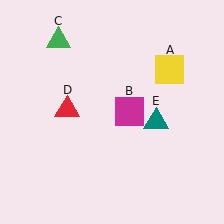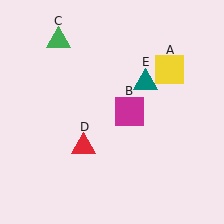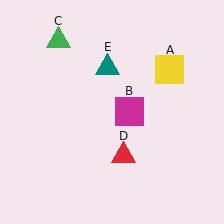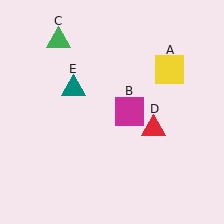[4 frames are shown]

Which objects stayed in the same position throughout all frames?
Yellow square (object A) and magenta square (object B) and green triangle (object C) remained stationary.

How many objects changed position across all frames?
2 objects changed position: red triangle (object D), teal triangle (object E).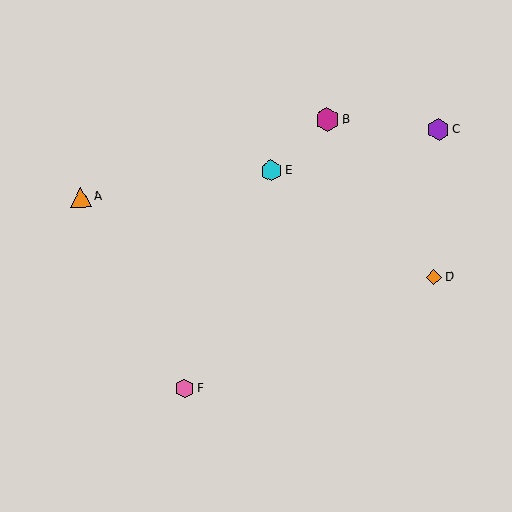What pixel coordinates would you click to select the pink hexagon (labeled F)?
Click at (185, 388) to select the pink hexagon F.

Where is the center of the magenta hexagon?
The center of the magenta hexagon is at (327, 120).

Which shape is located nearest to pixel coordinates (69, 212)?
The orange triangle (labeled A) at (81, 197) is nearest to that location.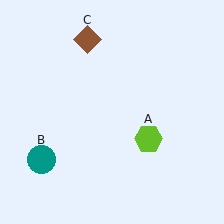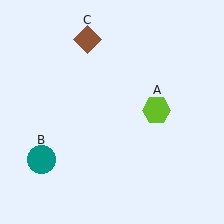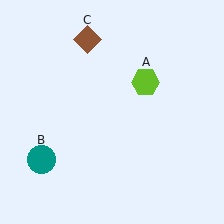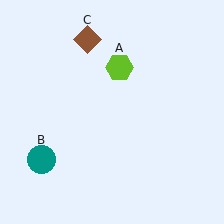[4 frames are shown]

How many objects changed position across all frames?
1 object changed position: lime hexagon (object A).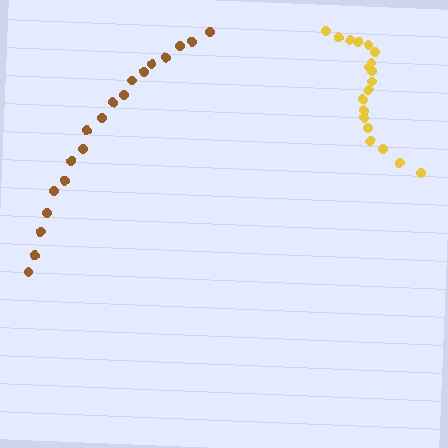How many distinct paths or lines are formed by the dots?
There are 2 distinct paths.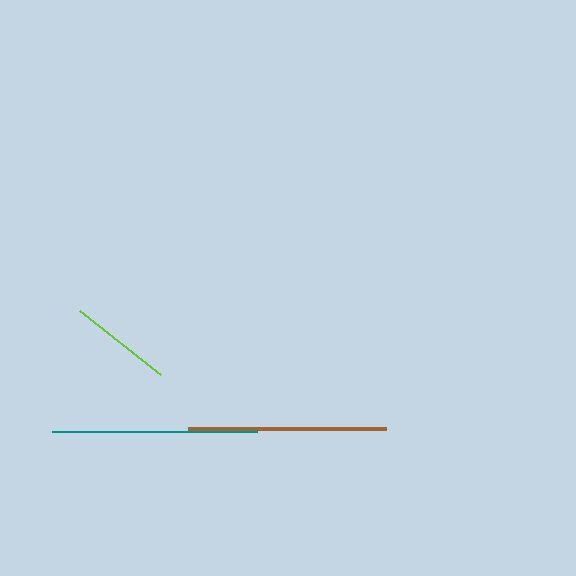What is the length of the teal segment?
The teal segment is approximately 206 pixels long.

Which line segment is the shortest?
The lime line is the shortest at approximately 103 pixels.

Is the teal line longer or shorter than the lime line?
The teal line is longer than the lime line.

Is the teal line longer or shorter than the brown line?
The teal line is longer than the brown line.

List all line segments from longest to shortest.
From longest to shortest: teal, brown, lime.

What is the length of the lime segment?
The lime segment is approximately 103 pixels long.